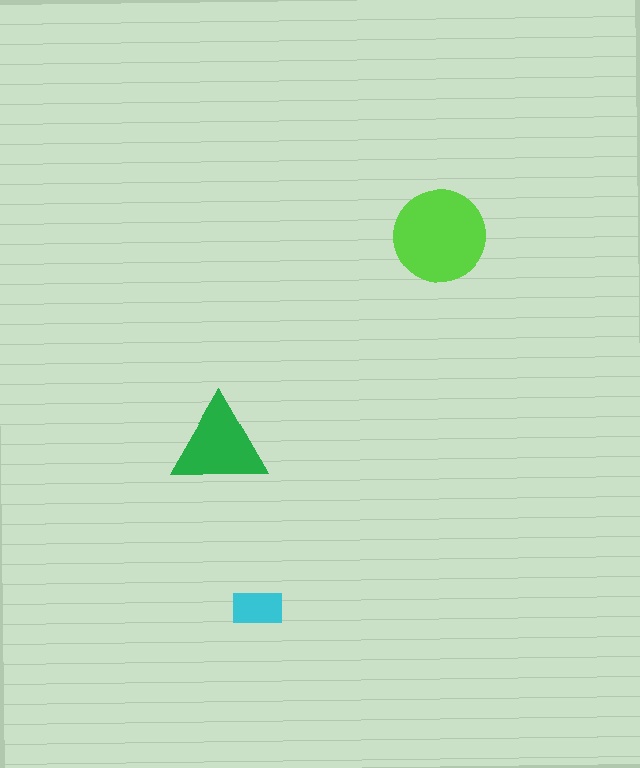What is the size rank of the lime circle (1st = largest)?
1st.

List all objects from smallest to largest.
The cyan rectangle, the green triangle, the lime circle.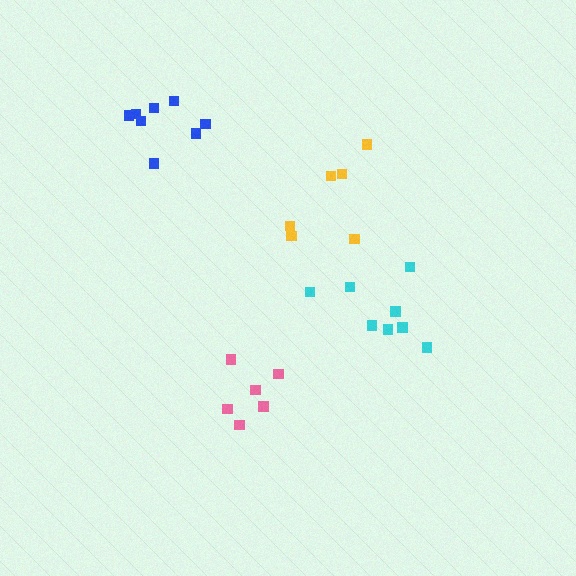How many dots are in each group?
Group 1: 8 dots, Group 2: 8 dots, Group 3: 6 dots, Group 4: 6 dots (28 total).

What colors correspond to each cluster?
The clusters are colored: blue, cyan, yellow, pink.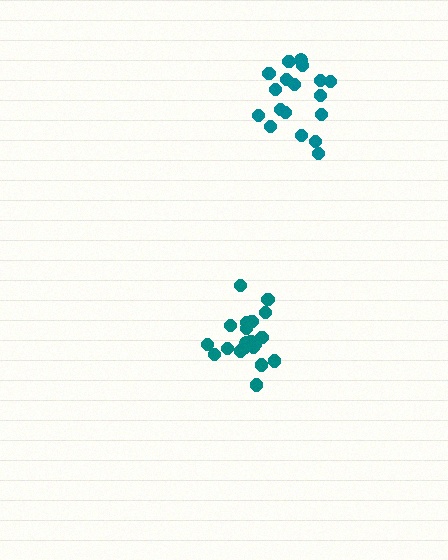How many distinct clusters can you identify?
There are 2 distinct clusters.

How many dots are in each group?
Group 1: 18 dots, Group 2: 21 dots (39 total).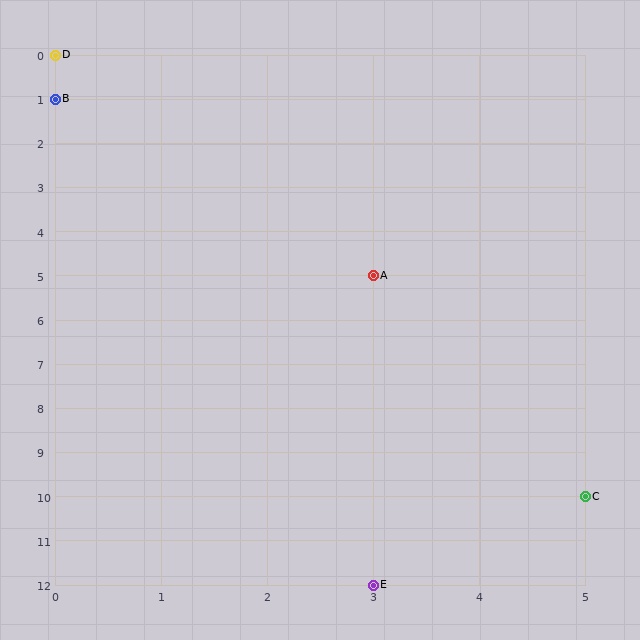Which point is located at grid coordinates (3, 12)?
Point E is at (3, 12).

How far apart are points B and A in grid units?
Points B and A are 3 columns and 4 rows apart (about 5.0 grid units diagonally).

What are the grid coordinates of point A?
Point A is at grid coordinates (3, 5).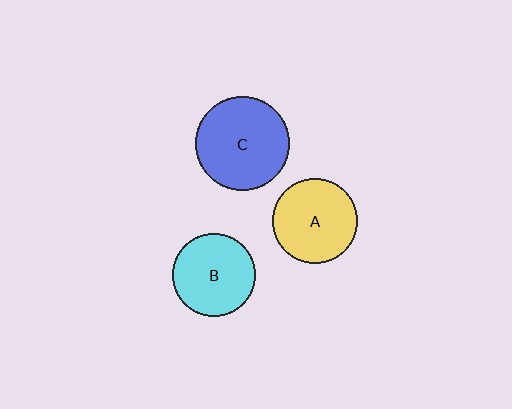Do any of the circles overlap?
No, none of the circles overlap.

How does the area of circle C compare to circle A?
Approximately 1.2 times.